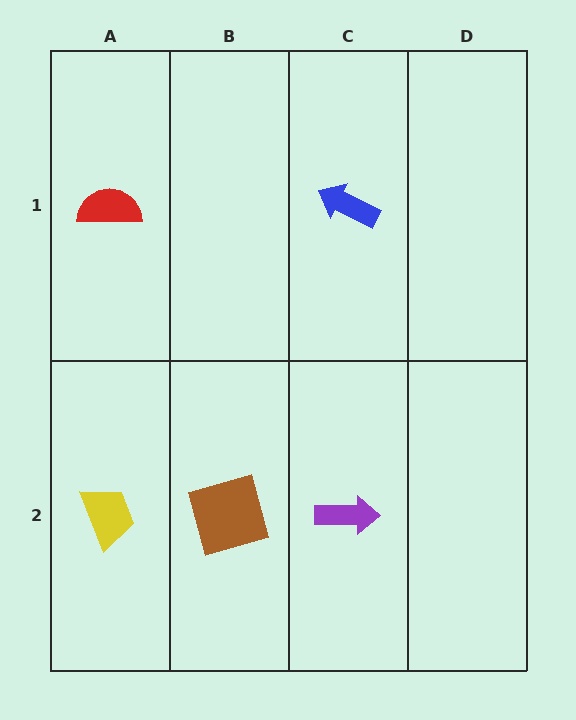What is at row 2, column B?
A brown square.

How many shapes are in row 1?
2 shapes.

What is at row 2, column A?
A yellow trapezoid.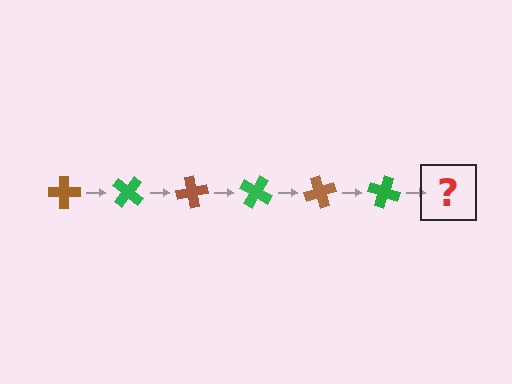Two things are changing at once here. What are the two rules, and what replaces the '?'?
The two rules are that it rotates 40 degrees each step and the color cycles through brown and green. The '?' should be a brown cross, rotated 240 degrees from the start.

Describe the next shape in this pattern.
It should be a brown cross, rotated 240 degrees from the start.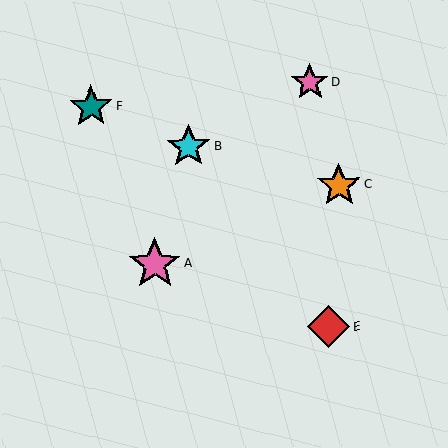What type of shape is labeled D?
Shape D is a pink star.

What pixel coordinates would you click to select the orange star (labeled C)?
Click at (339, 185) to select the orange star C.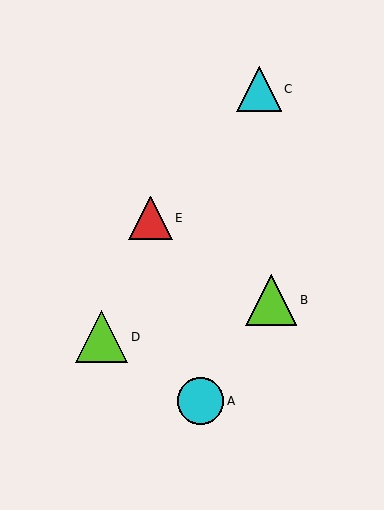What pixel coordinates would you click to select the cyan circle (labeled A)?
Click at (201, 401) to select the cyan circle A.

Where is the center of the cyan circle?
The center of the cyan circle is at (201, 401).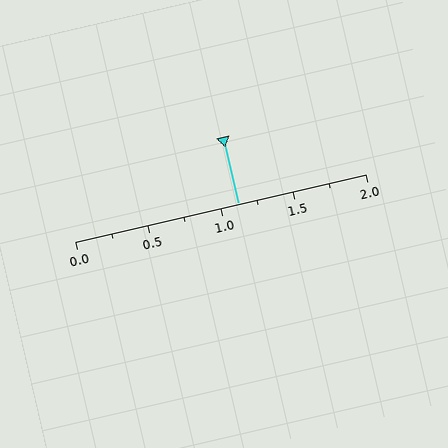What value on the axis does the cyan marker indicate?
The marker indicates approximately 1.12.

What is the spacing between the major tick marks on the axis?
The major ticks are spaced 0.5 apart.